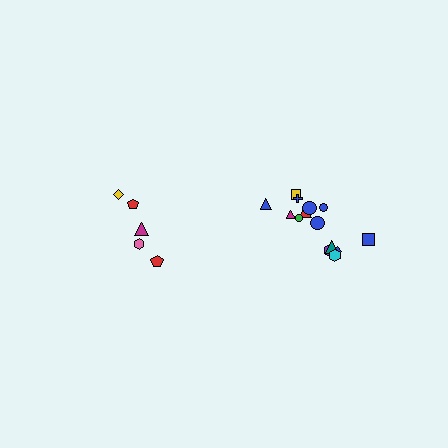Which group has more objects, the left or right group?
The right group.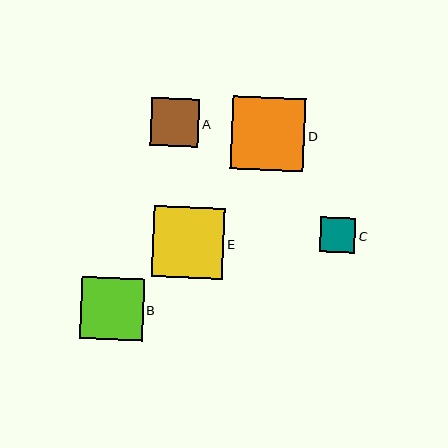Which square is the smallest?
Square C is the smallest with a size of approximately 35 pixels.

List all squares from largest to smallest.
From largest to smallest: D, E, B, A, C.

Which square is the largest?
Square D is the largest with a size of approximately 73 pixels.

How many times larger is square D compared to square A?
Square D is approximately 1.5 times the size of square A.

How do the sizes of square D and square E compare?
Square D and square E are approximately the same size.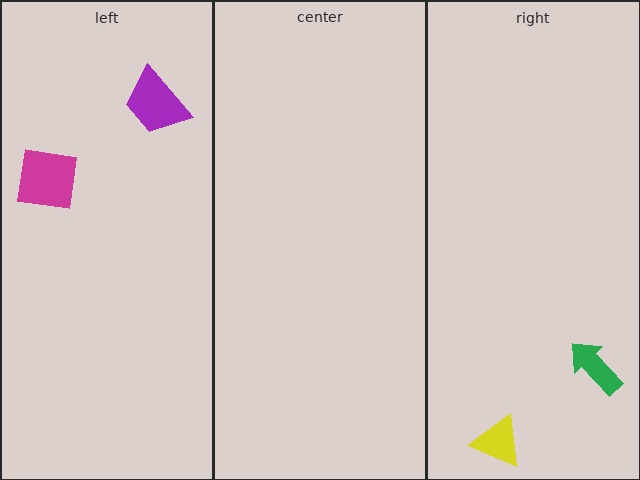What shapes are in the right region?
The green arrow, the yellow triangle.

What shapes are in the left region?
The magenta square, the purple trapezoid.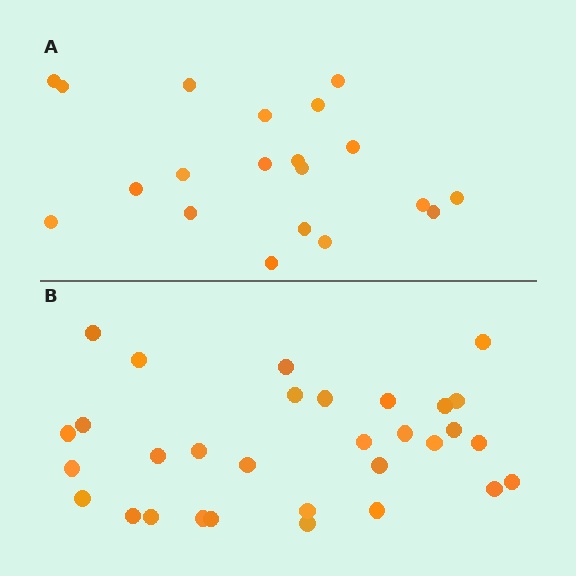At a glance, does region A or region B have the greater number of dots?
Region B (the bottom region) has more dots.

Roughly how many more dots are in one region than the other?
Region B has roughly 12 or so more dots than region A.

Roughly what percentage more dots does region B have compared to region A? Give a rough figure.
About 55% more.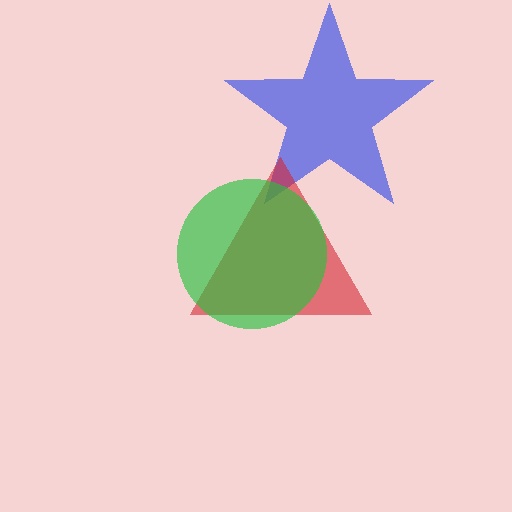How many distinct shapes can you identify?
There are 3 distinct shapes: a blue star, a red triangle, a green circle.